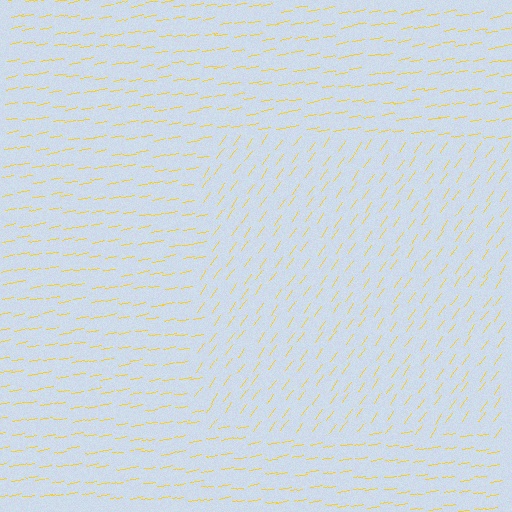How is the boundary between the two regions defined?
The boundary is defined purely by a change in line orientation (approximately 45 degrees difference). All lines are the same color and thickness.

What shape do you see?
I see a rectangle.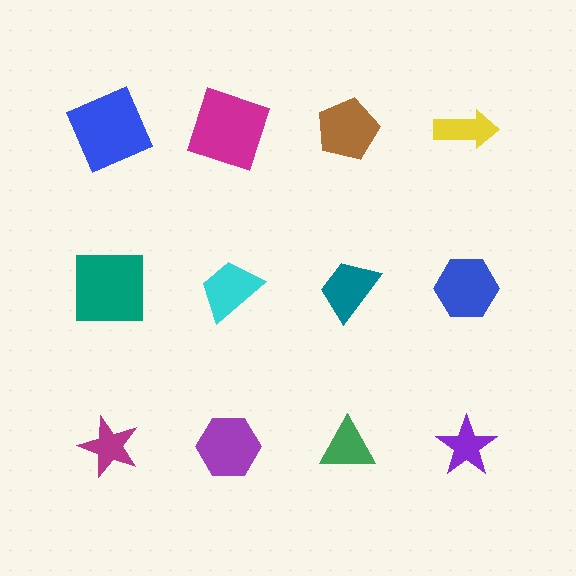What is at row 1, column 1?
A blue square.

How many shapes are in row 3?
4 shapes.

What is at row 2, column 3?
A teal trapezoid.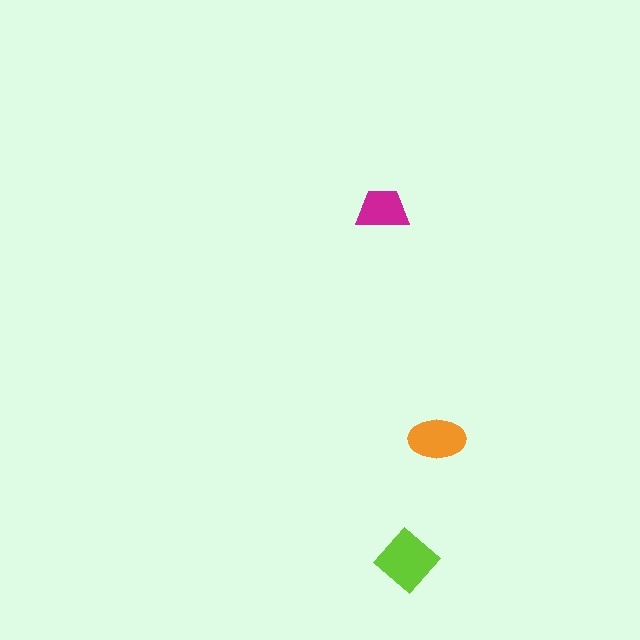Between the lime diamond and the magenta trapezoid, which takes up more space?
The lime diamond.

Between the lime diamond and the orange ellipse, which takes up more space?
The lime diamond.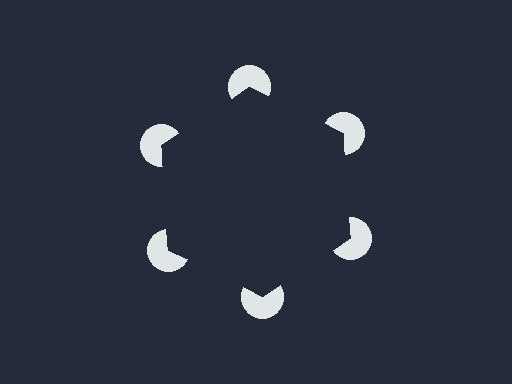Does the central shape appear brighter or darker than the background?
It typically appears slightly darker than the background, even though no actual brightness change is drawn.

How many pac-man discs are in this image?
There are 6 — one at each vertex of the illusory hexagon.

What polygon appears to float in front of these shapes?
An illusory hexagon — its edges are inferred from the aligned wedge cuts in the pac-man discs, not physically drawn.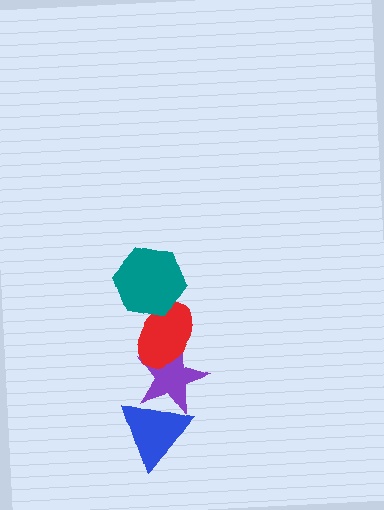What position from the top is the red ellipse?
The red ellipse is 2nd from the top.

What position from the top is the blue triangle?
The blue triangle is 4th from the top.